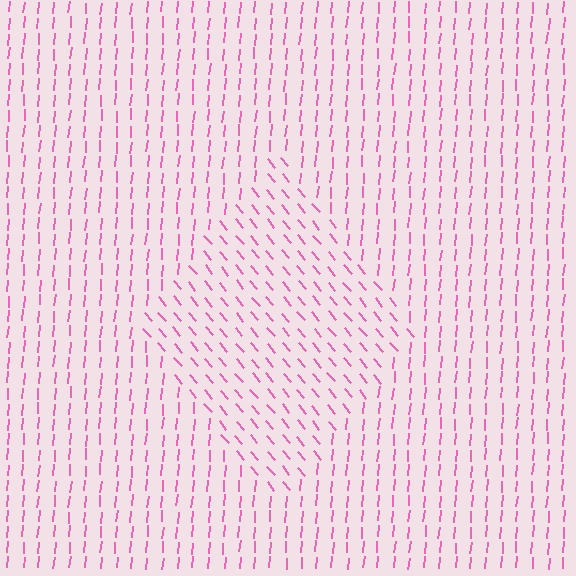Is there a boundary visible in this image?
Yes, there is a texture boundary formed by a change in line orientation.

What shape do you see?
I see a diamond.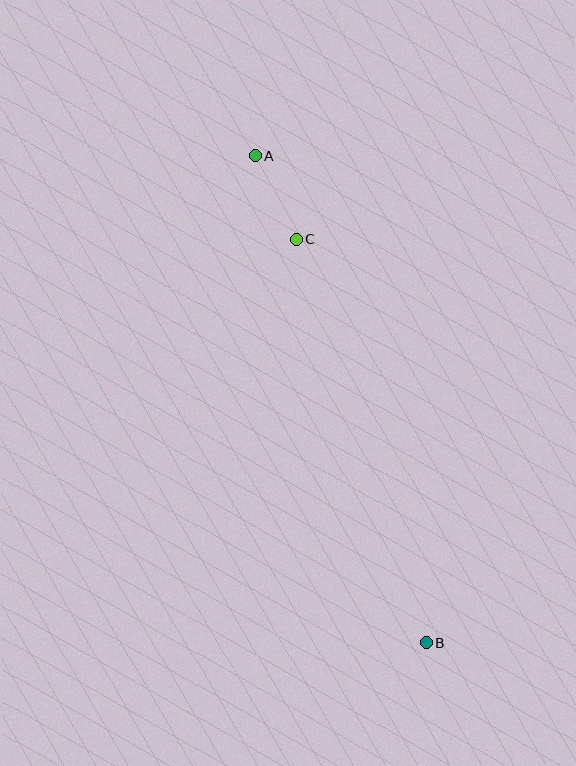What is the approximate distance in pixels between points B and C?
The distance between B and C is approximately 424 pixels.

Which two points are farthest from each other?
Points A and B are farthest from each other.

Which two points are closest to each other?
Points A and C are closest to each other.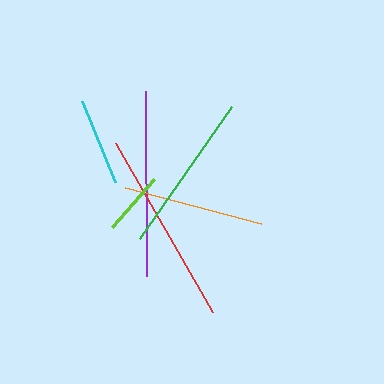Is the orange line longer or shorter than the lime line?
The orange line is longer than the lime line.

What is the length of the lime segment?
The lime segment is approximately 63 pixels long.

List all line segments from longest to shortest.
From longest to shortest: red, purple, green, orange, cyan, lime.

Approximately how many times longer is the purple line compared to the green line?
The purple line is approximately 1.2 times the length of the green line.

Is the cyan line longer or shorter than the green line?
The green line is longer than the cyan line.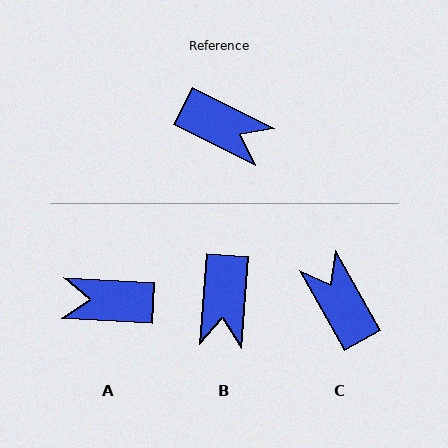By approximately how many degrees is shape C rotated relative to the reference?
Approximately 146 degrees counter-clockwise.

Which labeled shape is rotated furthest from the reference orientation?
A, about 156 degrees away.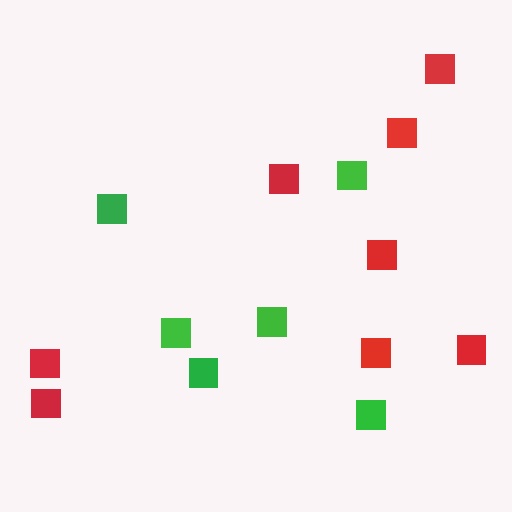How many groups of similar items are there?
There are 2 groups: one group of red squares (8) and one group of green squares (6).